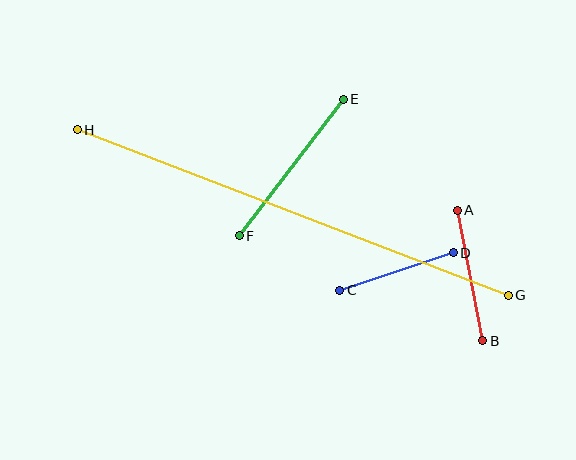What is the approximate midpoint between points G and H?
The midpoint is at approximately (293, 212) pixels.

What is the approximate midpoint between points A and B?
The midpoint is at approximately (470, 275) pixels.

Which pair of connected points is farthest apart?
Points G and H are farthest apart.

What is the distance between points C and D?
The distance is approximately 119 pixels.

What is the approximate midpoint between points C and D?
The midpoint is at approximately (396, 271) pixels.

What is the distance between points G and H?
The distance is approximately 461 pixels.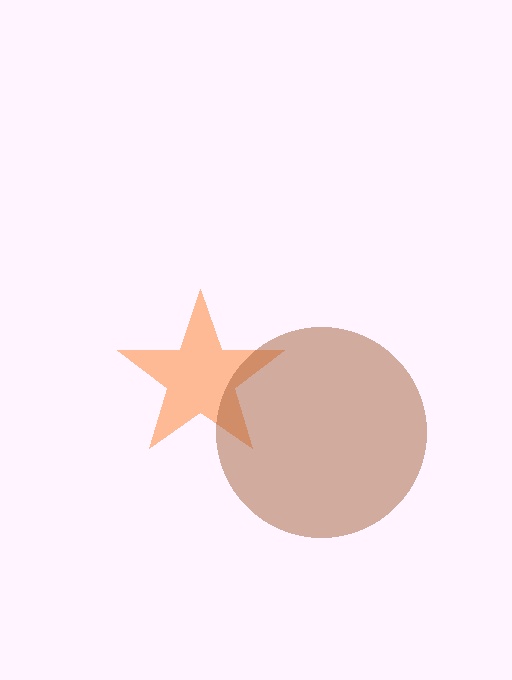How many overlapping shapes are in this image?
There are 2 overlapping shapes in the image.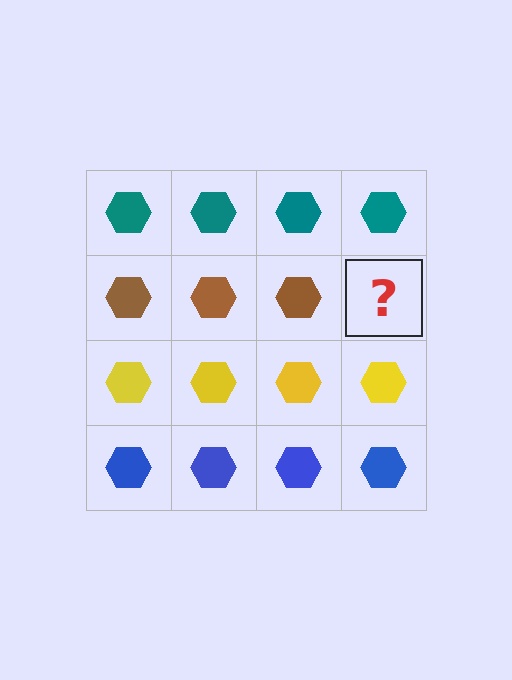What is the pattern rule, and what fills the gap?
The rule is that each row has a consistent color. The gap should be filled with a brown hexagon.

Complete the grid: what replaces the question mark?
The question mark should be replaced with a brown hexagon.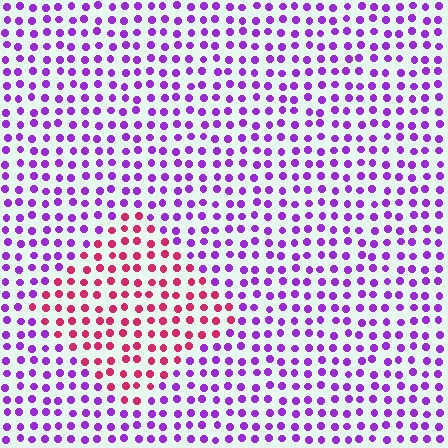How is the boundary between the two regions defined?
The boundary is defined purely by a slight shift in hue (about 57 degrees). Spacing, size, and orientation are identical on both sides.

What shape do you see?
I see a diamond.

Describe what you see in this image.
The image is filled with small purple elements in a uniform arrangement. A diamond-shaped region is visible where the elements are tinted to a slightly different hue, forming a subtle color boundary.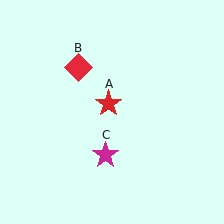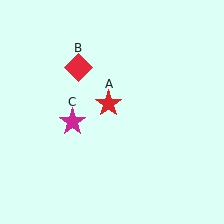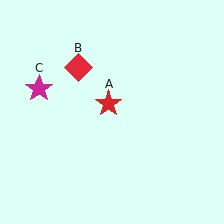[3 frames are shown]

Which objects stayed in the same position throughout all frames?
Red star (object A) and red diamond (object B) remained stationary.